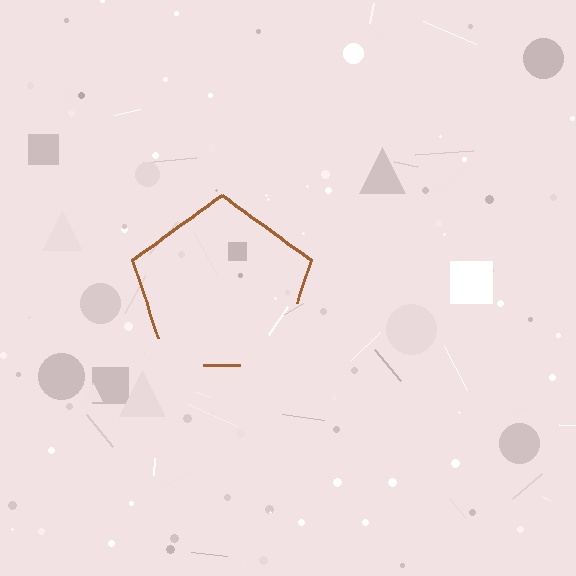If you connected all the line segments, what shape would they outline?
They would outline a pentagon.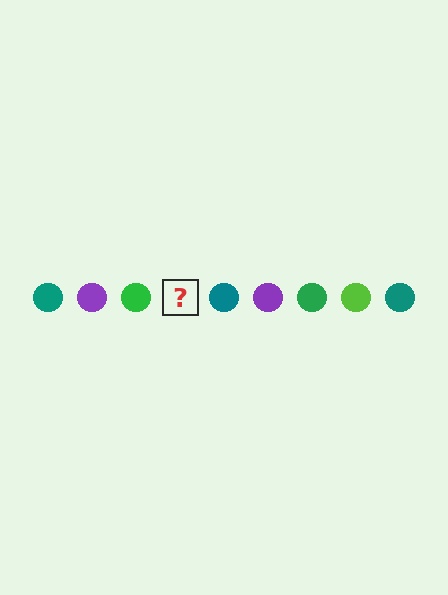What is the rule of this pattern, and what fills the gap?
The rule is that the pattern cycles through teal, purple, green, lime circles. The gap should be filled with a lime circle.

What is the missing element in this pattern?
The missing element is a lime circle.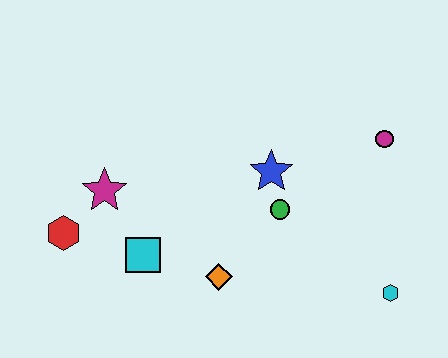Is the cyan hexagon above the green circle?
No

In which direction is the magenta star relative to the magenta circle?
The magenta star is to the left of the magenta circle.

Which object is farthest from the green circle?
The red hexagon is farthest from the green circle.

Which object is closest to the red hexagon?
The magenta star is closest to the red hexagon.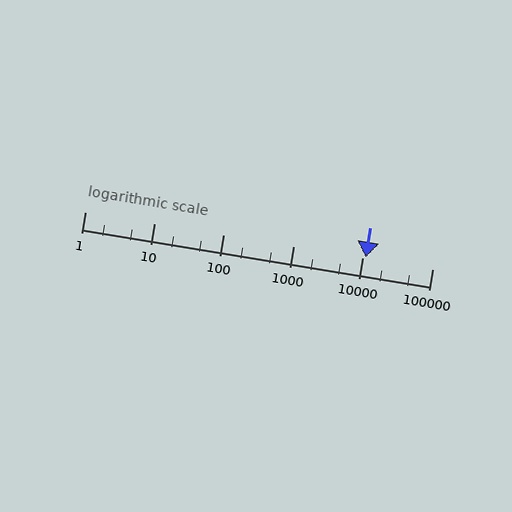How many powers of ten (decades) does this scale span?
The scale spans 5 decades, from 1 to 100000.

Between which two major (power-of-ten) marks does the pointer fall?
The pointer is between 10000 and 100000.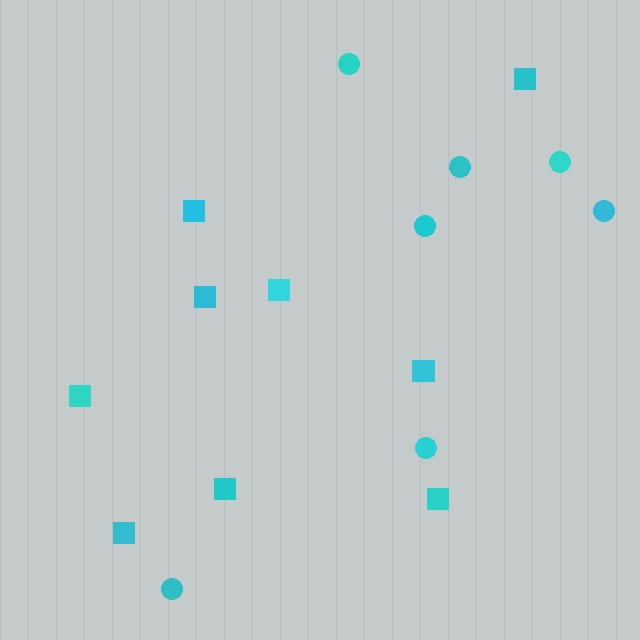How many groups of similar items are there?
There are 2 groups: one group of squares (9) and one group of circles (7).